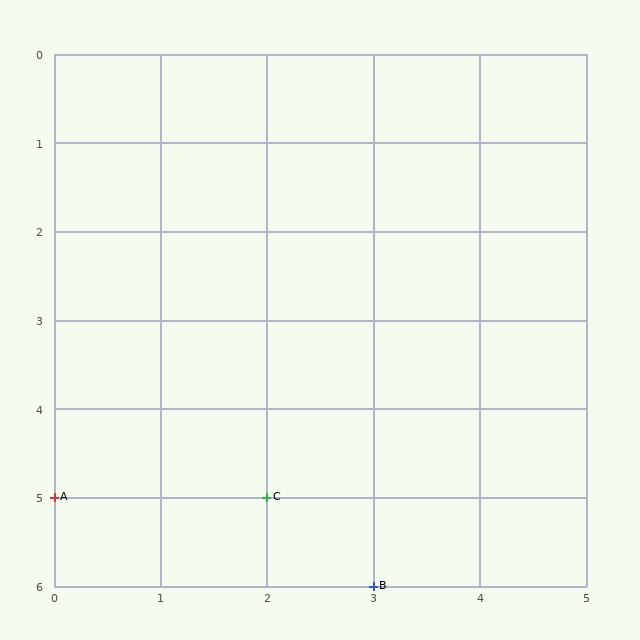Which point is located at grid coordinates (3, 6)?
Point B is at (3, 6).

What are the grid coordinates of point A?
Point A is at grid coordinates (0, 5).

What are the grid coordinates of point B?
Point B is at grid coordinates (3, 6).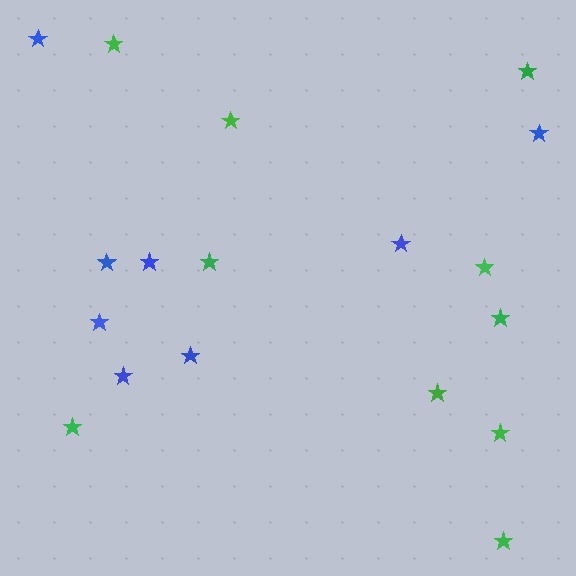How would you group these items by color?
There are 2 groups: one group of blue stars (8) and one group of green stars (10).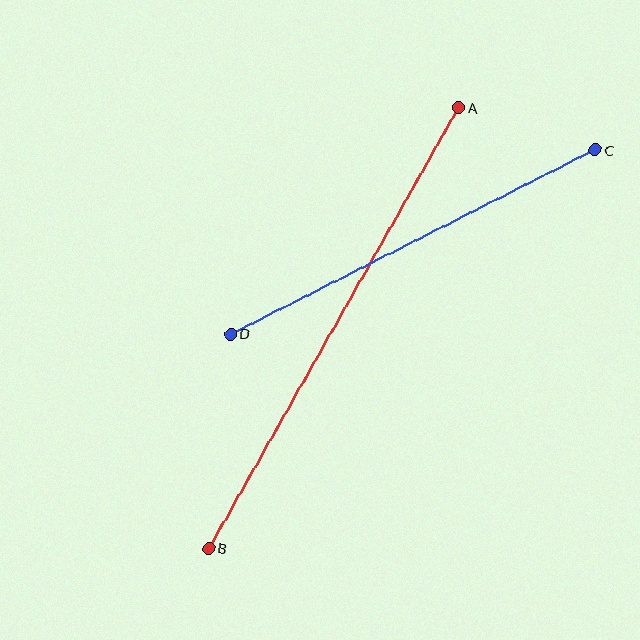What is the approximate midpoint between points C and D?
The midpoint is at approximately (413, 242) pixels.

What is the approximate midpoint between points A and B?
The midpoint is at approximately (334, 328) pixels.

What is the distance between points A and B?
The distance is approximately 507 pixels.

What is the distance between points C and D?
The distance is approximately 408 pixels.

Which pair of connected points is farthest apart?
Points A and B are farthest apart.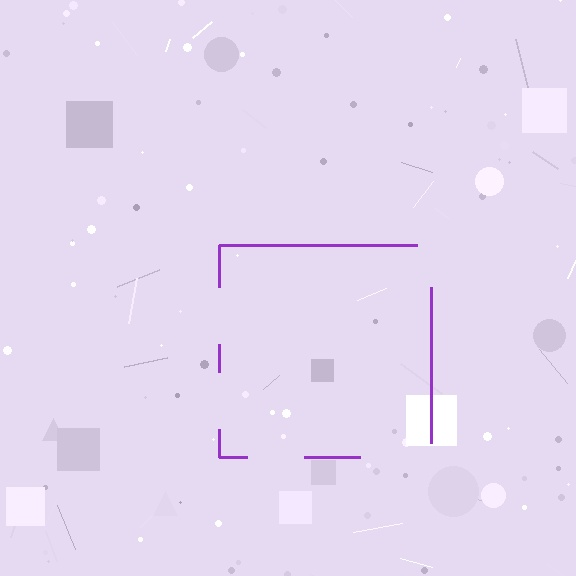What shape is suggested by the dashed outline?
The dashed outline suggests a square.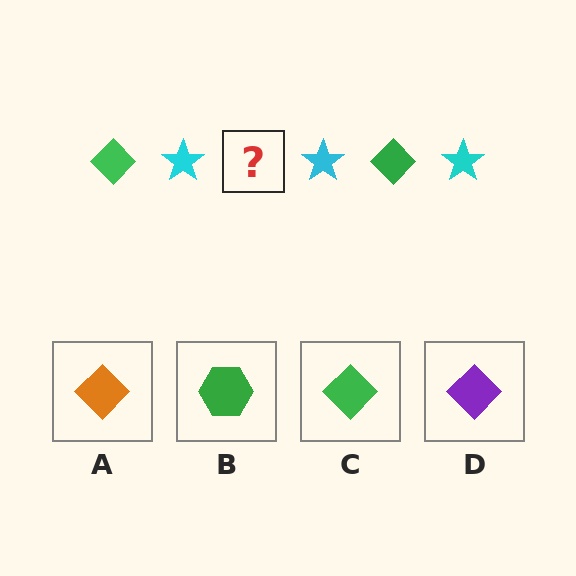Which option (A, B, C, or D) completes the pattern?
C.